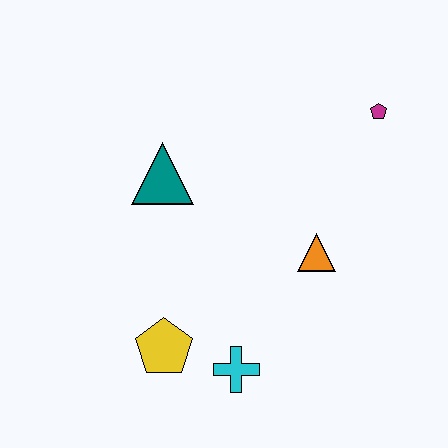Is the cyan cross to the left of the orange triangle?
Yes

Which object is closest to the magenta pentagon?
The orange triangle is closest to the magenta pentagon.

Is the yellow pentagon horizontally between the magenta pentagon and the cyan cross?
No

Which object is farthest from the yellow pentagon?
The magenta pentagon is farthest from the yellow pentagon.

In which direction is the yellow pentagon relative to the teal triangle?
The yellow pentagon is below the teal triangle.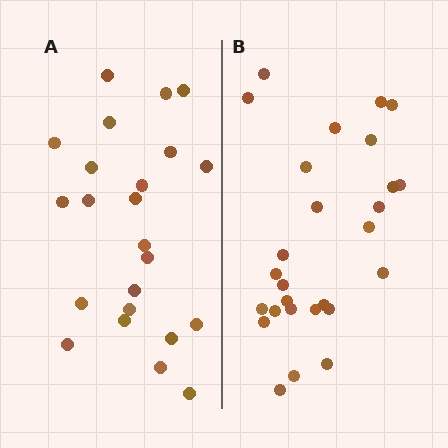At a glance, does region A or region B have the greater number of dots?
Region B (the right region) has more dots.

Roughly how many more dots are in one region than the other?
Region B has about 4 more dots than region A.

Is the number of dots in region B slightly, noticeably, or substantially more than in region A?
Region B has only slightly more — the two regions are fairly close. The ratio is roughly 1.2 to 1.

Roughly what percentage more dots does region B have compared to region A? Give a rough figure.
About 15% more.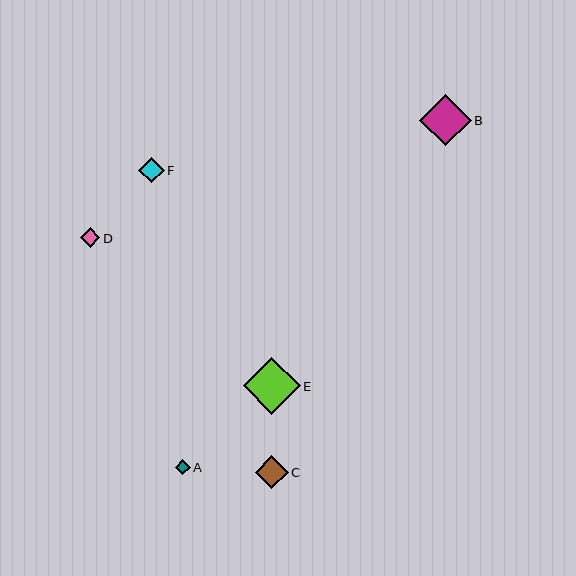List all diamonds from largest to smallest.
From largest to smallest: E, B, C, F, D, A.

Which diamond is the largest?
Diamond E is the largest with a size of approximately 57 pixels.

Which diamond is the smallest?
Diamond A is the smallest with a size of approximately 15 pixels.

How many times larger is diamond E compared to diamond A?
Diamond E is approximately 3.8 times the size of diamond A.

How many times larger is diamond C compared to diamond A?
Diamond C is approximately 2.2 times the size of diamond A.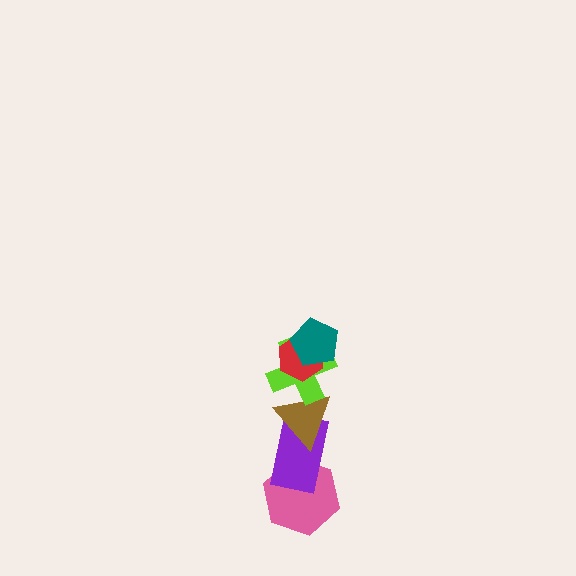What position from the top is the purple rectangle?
The purple rectangle is 5th from the top.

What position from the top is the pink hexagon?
The pink hexagon is 6th from the top.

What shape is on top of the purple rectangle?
The brown triangle is on top of the purple rectangle.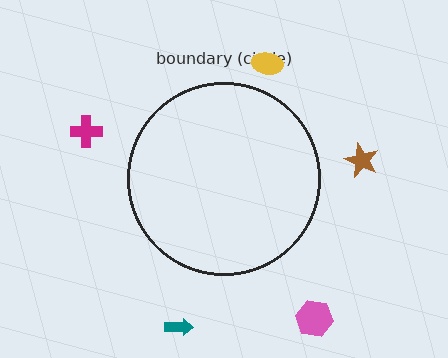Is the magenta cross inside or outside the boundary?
Outside.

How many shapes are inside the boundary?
0 inside, 5 outside.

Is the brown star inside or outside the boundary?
Outside.